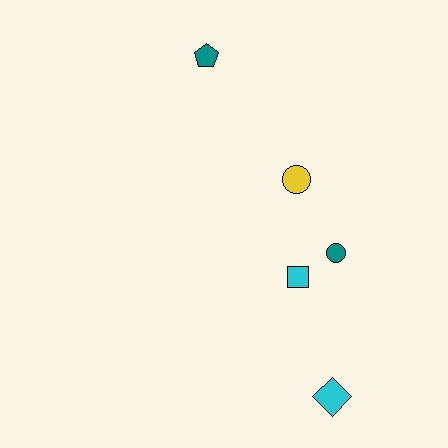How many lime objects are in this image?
There are no lime objects.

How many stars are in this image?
There are no stars.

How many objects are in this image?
There are 5 objects.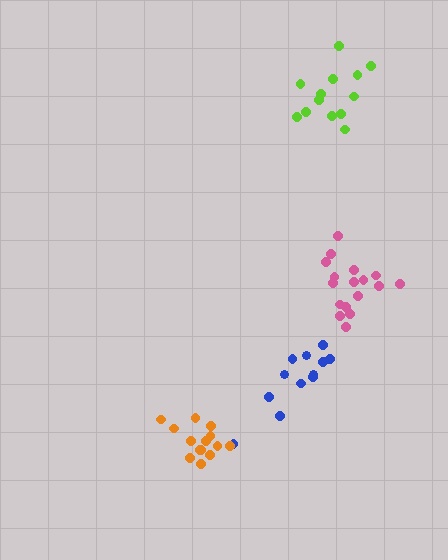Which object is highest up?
The lime cluster is topmost.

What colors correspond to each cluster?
The clusters are colored: blue, lime, pink, orange.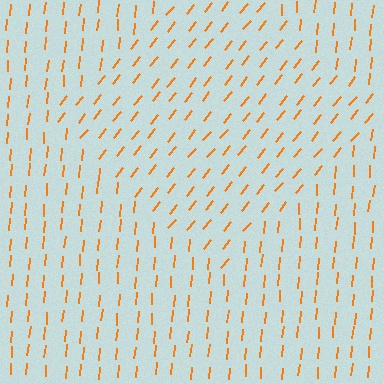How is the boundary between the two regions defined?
The boundary is defined purely by a change in line orientation (approximately 34 degrees difference). All lines are the same color and thickness.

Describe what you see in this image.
The image is filled with small orange line segments. A diamond region in the image has lines oriented differently from the surrounding lines, creating a visible texture boundary.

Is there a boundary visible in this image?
Yes, there is a texture boundary formed by a change in line orientation.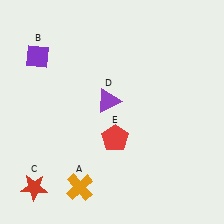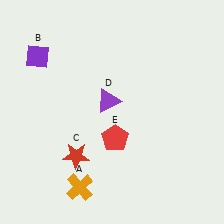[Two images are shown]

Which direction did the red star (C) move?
The red star (C) moved right.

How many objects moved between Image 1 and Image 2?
1 object moved between the two images.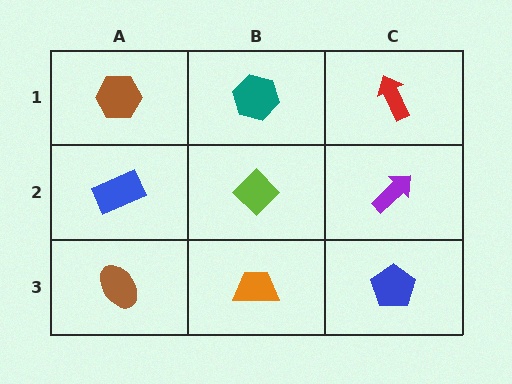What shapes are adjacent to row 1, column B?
A lime diamond (row 2, column B), a brown hexagon (row 1, column A), a red arrow (row 1, column C).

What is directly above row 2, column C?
A red arrow.